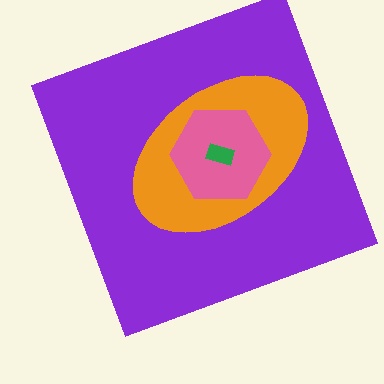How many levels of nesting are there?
4.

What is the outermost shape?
The purple square.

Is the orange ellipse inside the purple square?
Yes.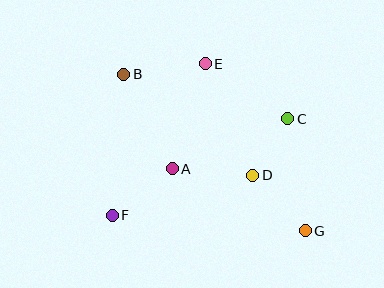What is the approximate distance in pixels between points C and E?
The distance between C and E is approximately 99 pixels.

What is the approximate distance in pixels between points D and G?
The distance between D and G is approximately 76 pixels.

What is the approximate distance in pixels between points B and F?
The distance between B and F is approximately 141 pixels.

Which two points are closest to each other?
Points C and D are closest to each other.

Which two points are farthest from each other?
Points B and G are farthest from each other.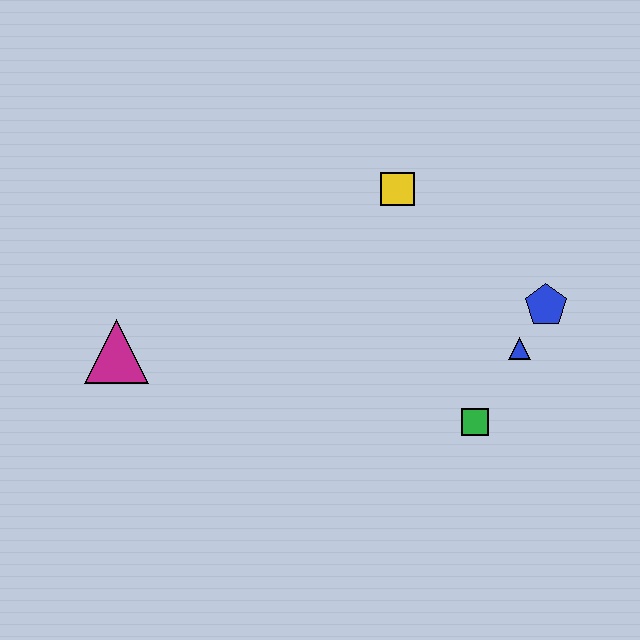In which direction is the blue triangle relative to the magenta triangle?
The blue triangle is to the right of the magenta triangle.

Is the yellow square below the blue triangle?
No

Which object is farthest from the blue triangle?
The magenta triangle is farthest from the blue triangle.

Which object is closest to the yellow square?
The blue pentagon is closest to the yellow square.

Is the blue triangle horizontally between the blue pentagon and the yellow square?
Yes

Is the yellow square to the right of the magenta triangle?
Yes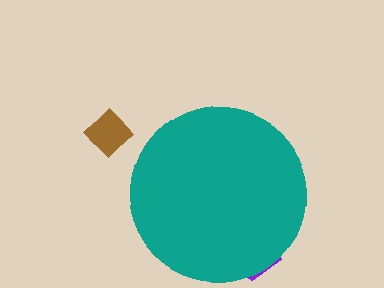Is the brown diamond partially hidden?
No, the brown diamond is fully visible.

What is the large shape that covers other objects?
A teal circle.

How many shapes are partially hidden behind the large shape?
2 shapes are partially hidden.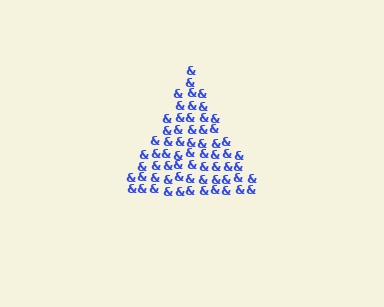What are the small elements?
The small elements are ampersands.